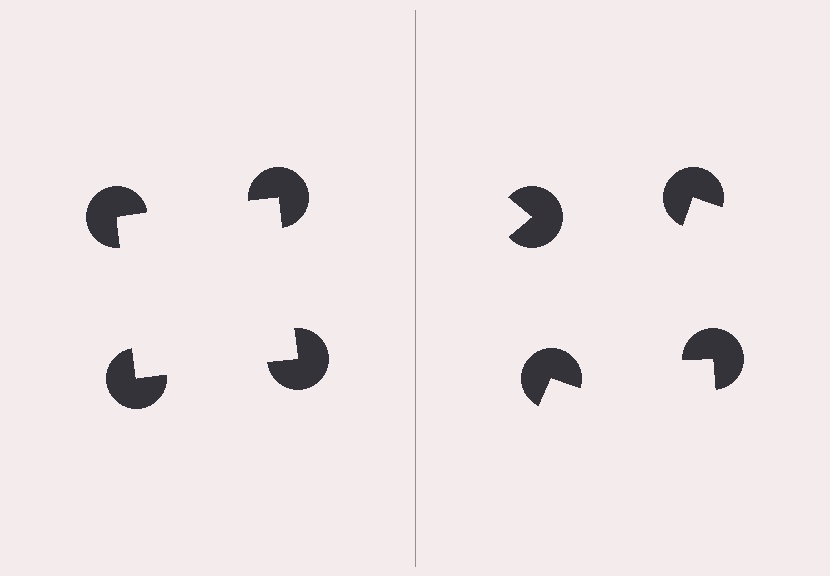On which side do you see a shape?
An illusory square appears on the left side. On the right side the wedge cuts are rotated, so no coherent shape forms.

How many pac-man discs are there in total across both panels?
8 — 4 on each side.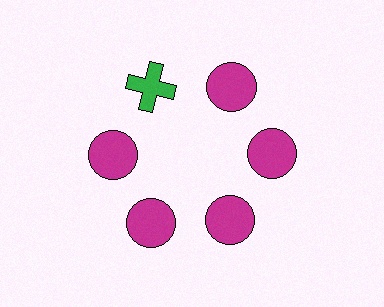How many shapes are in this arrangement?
There are 6 shapes arranged in a ring pattern.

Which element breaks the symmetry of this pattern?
The green cross at roughly the 11 o'clock position breaks the symmetry. All other shapes are magenta circles.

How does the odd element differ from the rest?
It differs in both color (green instead of magenta) and shape (cross instead of circle).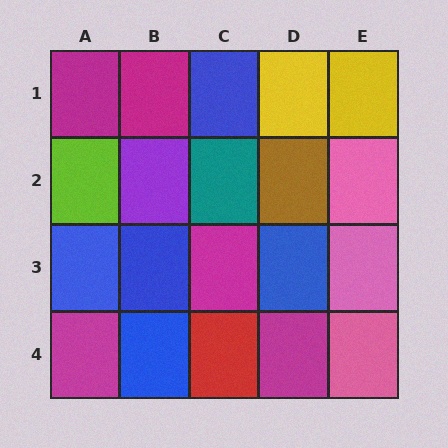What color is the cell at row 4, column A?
Magenta.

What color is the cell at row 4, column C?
Red.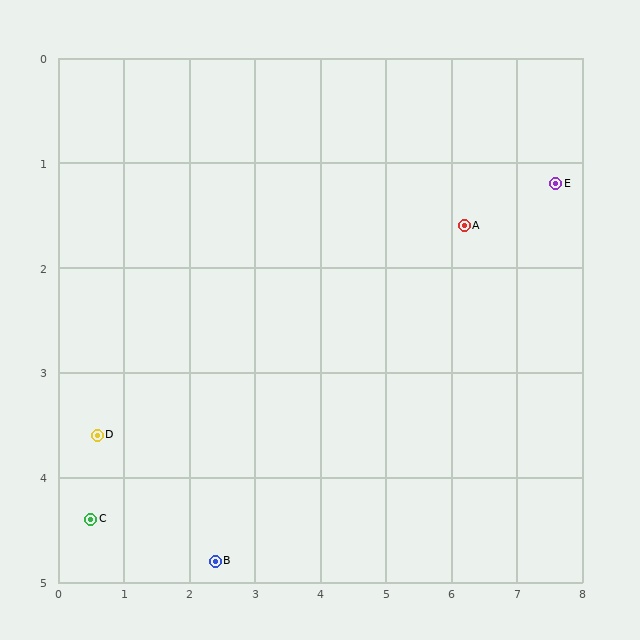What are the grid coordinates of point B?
Point B is at approximately (2.4, 4.8).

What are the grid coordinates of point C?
Point C is at approximately (0.5, 4.4).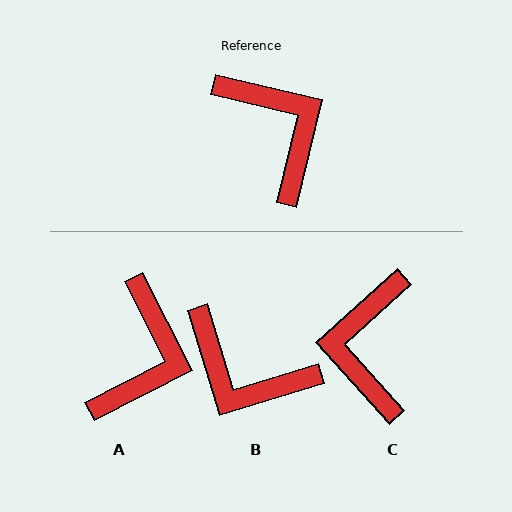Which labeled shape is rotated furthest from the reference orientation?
B, about 150 degrees away.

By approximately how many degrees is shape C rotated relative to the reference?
Approximately 145 degrees counter-clockwise.